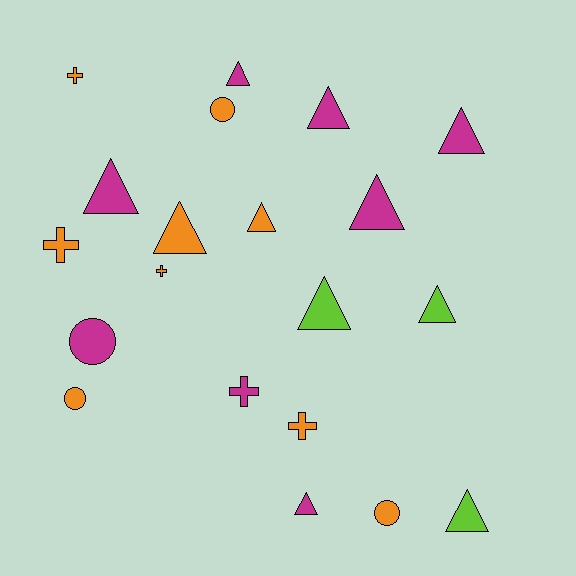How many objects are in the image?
There are 20 objects.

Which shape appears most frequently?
Triangle, with 11 objects.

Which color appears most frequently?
Orange, with 9 objects.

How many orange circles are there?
There are 3 orange circles.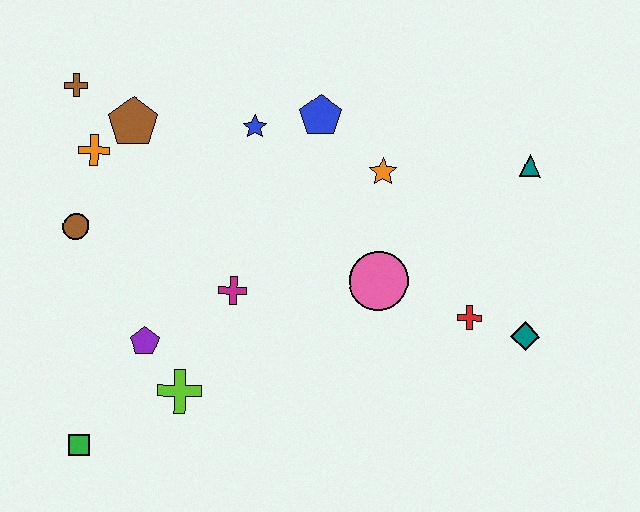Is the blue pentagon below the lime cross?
No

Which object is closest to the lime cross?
The purple pentagon is closest to the lime cross.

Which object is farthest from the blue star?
The green square is farthest from the blue star.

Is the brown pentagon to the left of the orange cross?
No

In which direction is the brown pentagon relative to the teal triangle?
The brown pentagon is to the left of the teal triangle.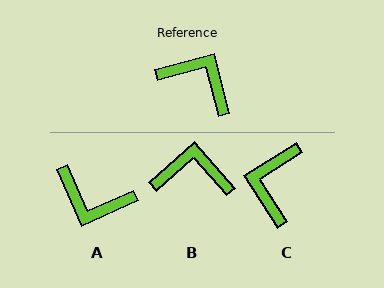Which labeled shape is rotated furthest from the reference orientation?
A, about 170 degrees away.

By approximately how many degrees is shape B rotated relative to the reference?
Approximately 27 degrees counter-clockwise.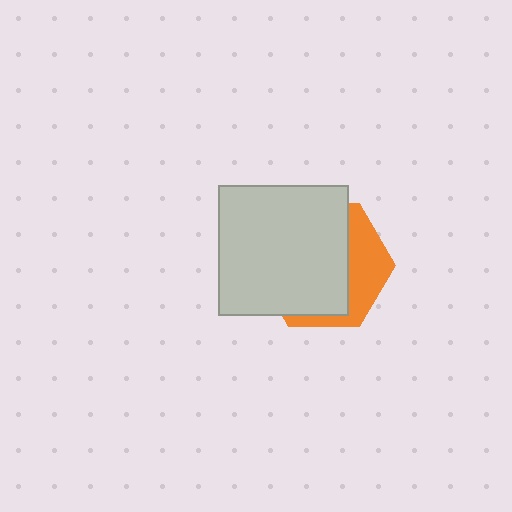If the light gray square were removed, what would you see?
You would see the complete orange hexagon.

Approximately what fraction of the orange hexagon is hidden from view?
Roughly 68% of the orange hexagon is hidden behind the light gray square.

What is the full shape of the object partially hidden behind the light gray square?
The partially hidden object is an orange hexagon.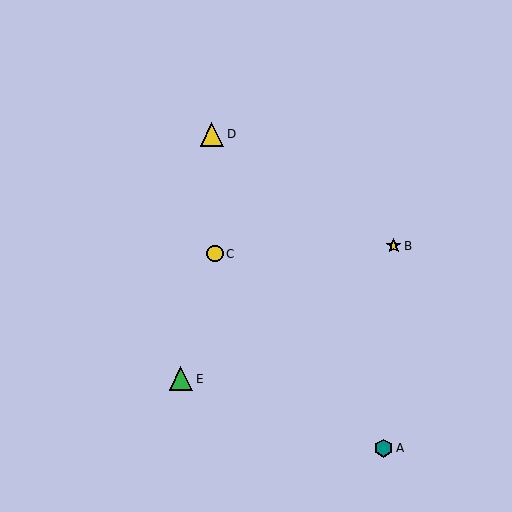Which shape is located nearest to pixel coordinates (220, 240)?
The yellow circle (labeled C) at (215, 254) is nearest to that location.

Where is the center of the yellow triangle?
The center of the yellow triangle is at (212, 134).